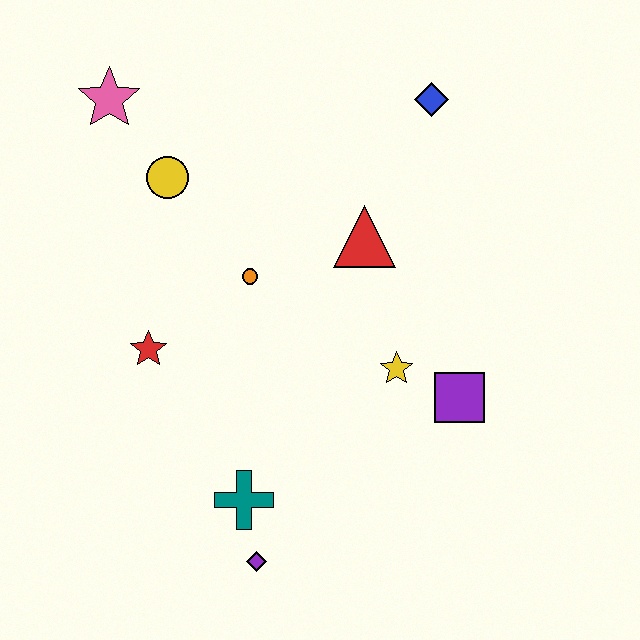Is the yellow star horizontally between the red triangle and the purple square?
Yes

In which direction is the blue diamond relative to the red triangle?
The blue diamond is above the red triangle.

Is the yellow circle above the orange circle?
Yes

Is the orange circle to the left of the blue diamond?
Yes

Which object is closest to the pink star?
The yellow circle is closest to the pink star.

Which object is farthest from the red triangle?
The purple diamond is farthest from the red triangle.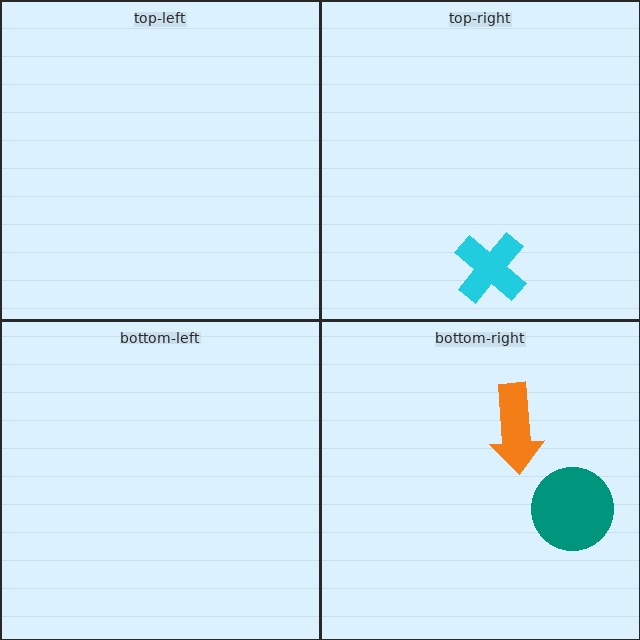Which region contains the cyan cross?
The top-right region.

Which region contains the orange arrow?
The bottom-right region.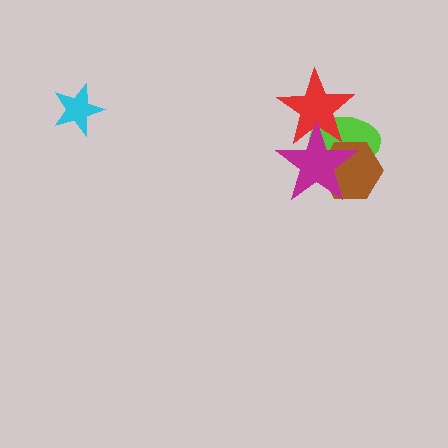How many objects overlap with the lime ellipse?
3 objects overlap with the lime ellipse.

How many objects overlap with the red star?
2 objects overlap with the red star.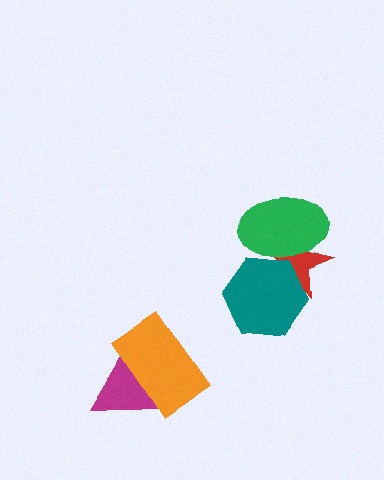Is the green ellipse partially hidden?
No, no other shape covers it.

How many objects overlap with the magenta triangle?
1 object overlaps with the magenta triangle.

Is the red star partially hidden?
Yes, it is partially covered by another shape.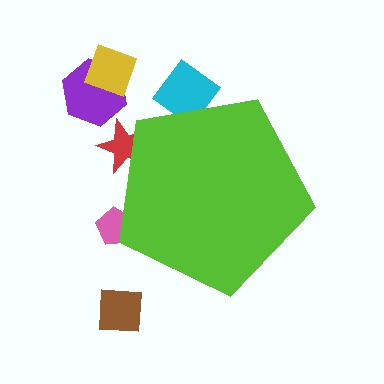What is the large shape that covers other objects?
A lime pentagon.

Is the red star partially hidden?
Yes, the red star is partially hidden behind the lime pentagon.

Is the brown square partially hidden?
No, the brown square is fully visible.